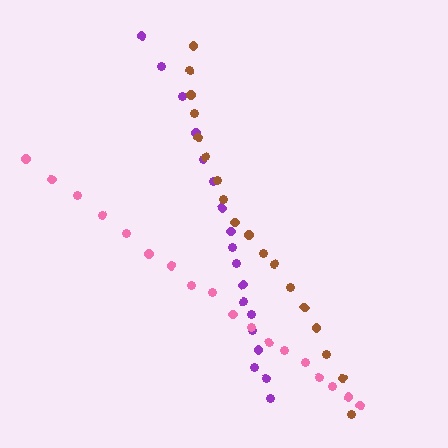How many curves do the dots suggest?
There are 3 distinct paths.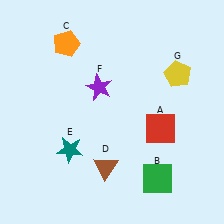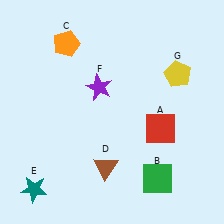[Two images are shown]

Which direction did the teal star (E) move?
The teal star (E) moved down.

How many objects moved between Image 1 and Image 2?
1 object moved between the two images.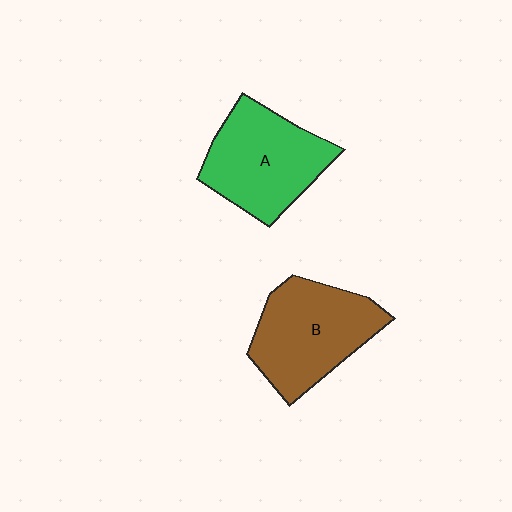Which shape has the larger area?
Shape B (brown).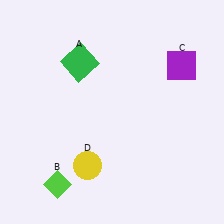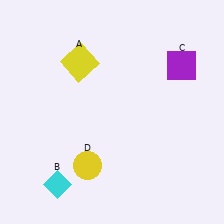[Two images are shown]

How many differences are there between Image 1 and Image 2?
There are 2 differences between the two images.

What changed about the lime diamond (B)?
In Image 1, B is lime. In Image 2, it changed to cyan.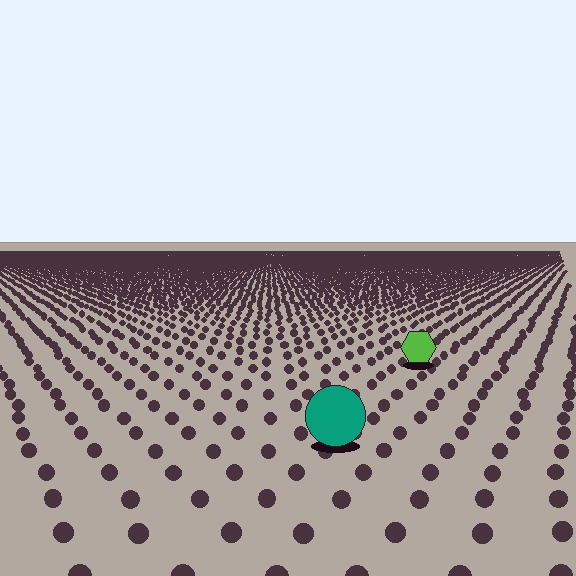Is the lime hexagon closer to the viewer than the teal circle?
No. The teal circle is closer — you can tell from the texture gradient: the ground texture is coarser near it.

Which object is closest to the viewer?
The teal circle is closest. The texture marks near it are larger and more spread out.